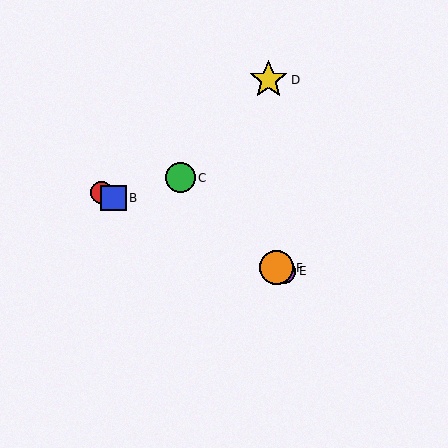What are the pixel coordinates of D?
Object D is at (268, 80).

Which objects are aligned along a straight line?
Objects A, B, E, F are aligned along a straight line.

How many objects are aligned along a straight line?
4 objects (A, B, E, F) are aligned along a straight line.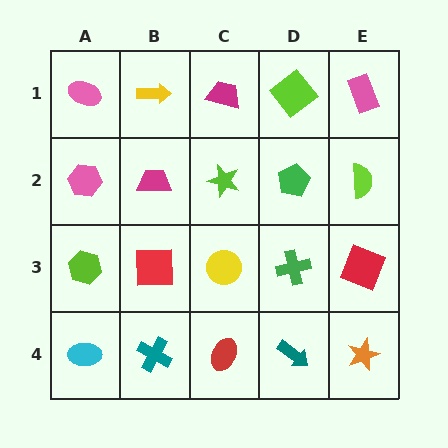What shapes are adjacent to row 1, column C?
A lime star (row 2, column C), a yellow arrow (row 1, column B), a lime diamond (row 1, column D).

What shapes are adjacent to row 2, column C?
A magenta trapezoid (row 1, column C), a yellow circle (row 3, column C), a magenta trapezoid (row 2, column B), a green pentagon (row 2, column D).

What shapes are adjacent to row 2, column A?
A pink ellipse (row 1, column A), a lime hexagon (row 3, column A), a magenta trapezoid (row 2, column B).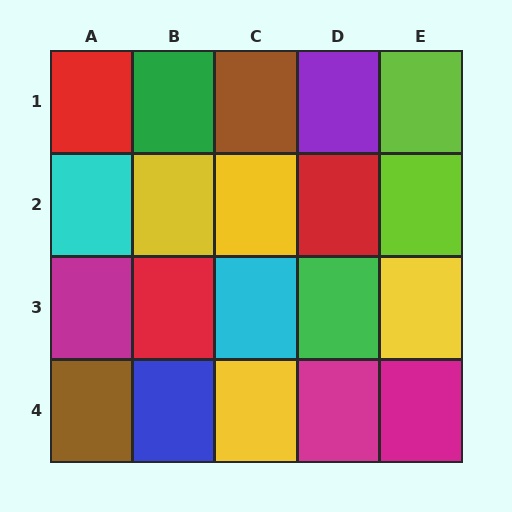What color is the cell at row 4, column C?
Yellow.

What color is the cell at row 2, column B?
Yellow.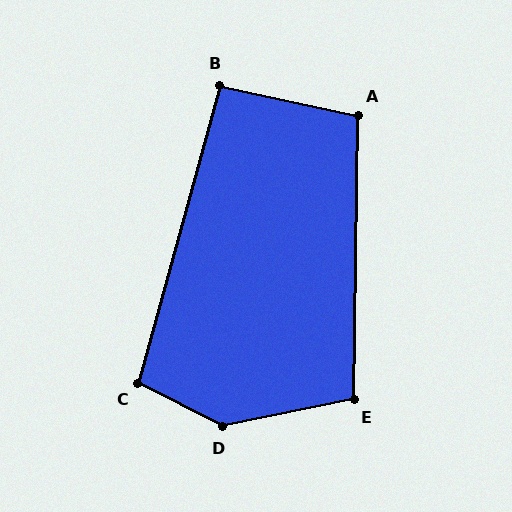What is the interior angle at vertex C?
Approximately 102 degrees (obtuse).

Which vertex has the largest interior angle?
D, at approximately 141 degrees.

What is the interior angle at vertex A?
Approximately 101 degrees (obtuse).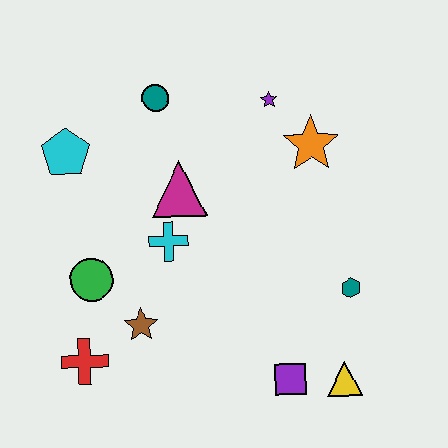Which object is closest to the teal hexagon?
The yellow triangle is closest to the teal hexagon.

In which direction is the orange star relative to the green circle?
The orange star is to the right of the green circle.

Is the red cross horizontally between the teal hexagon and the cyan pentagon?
Yes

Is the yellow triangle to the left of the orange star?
No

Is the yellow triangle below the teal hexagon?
Yes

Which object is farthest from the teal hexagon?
The cyan pentagon is farthest from the teal hexagon.